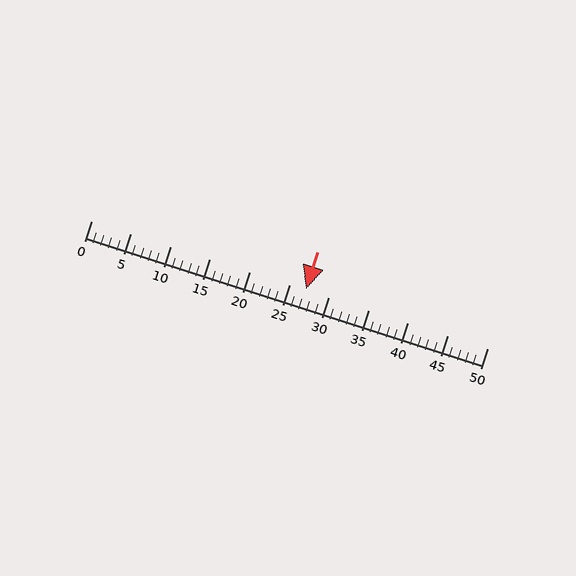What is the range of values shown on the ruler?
The ruler shows values from 0 to 50.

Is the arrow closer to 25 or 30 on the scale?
The arrow is closer to 25.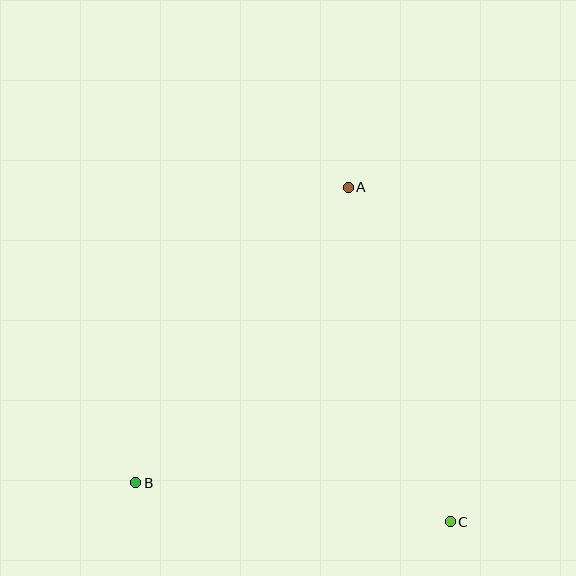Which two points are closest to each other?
Points B and C are closest to each other.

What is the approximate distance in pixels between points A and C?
The distance between A and C is approximately 350 pixels.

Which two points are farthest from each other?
Points A and B are farthest from each other.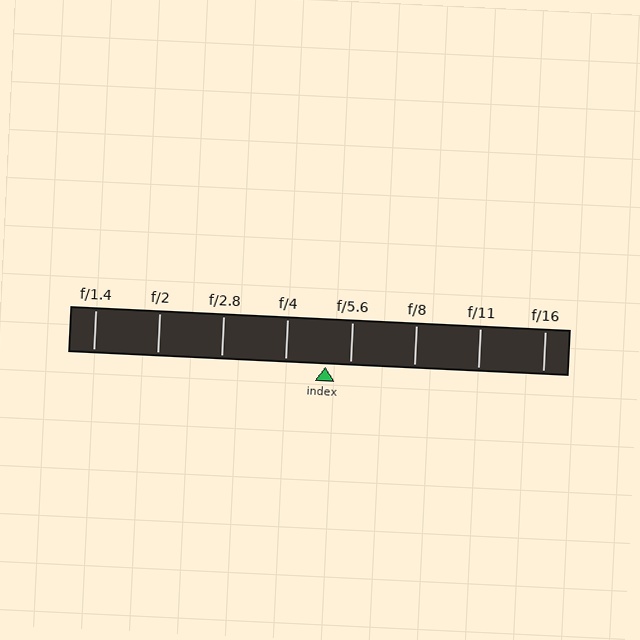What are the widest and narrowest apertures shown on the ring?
The widest aperture shown is f/1.4 and the narrowest is f/16.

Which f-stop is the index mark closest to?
The index mark is closest to f/5.6.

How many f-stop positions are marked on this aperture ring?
There are 8 f-stop positions marked.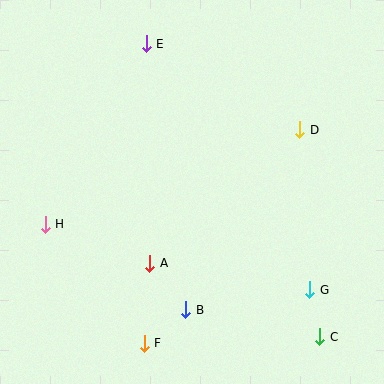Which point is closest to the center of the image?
Point A at (150, 263) is closest to the center.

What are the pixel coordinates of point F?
Point F is at (144, 343).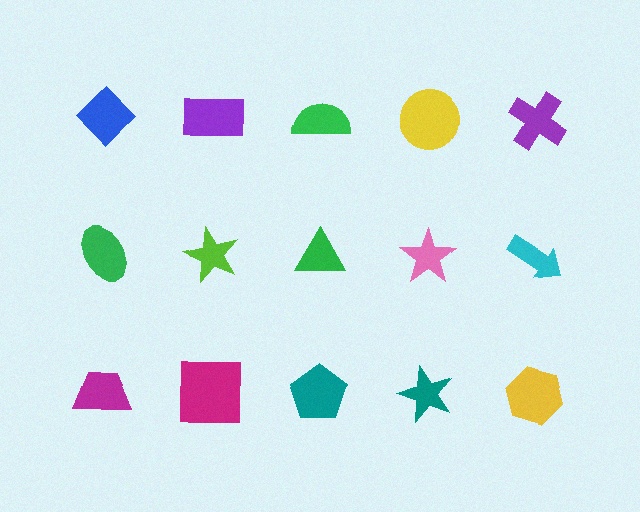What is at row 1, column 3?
A green semicircle.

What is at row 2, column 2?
A lime star.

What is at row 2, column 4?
A pink star.